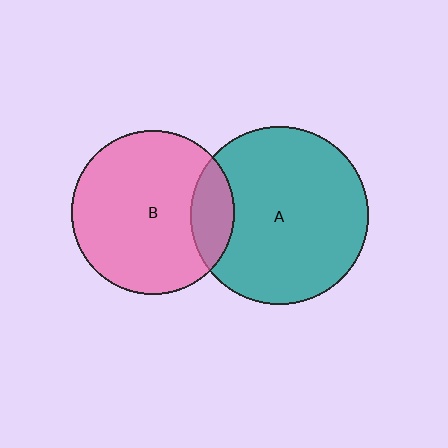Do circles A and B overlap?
Yes.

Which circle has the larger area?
Circle A (teal).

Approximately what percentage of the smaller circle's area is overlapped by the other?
Approximately 15%.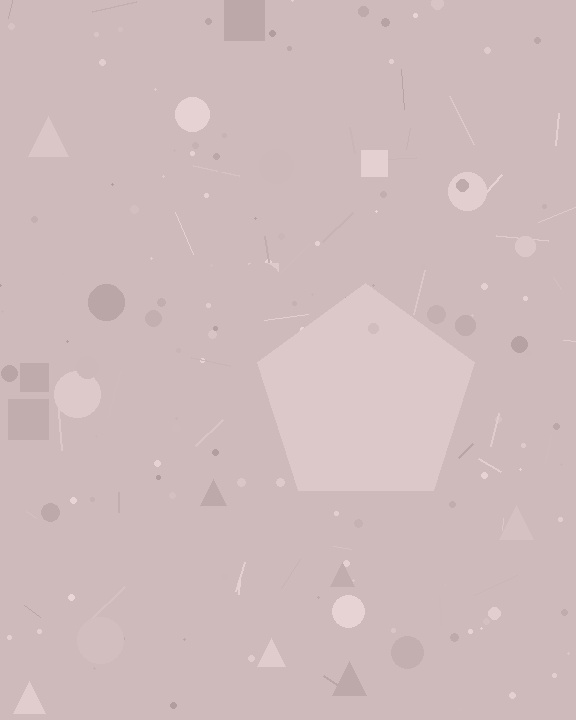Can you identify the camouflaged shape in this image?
The camouflaged shape is a pentagon.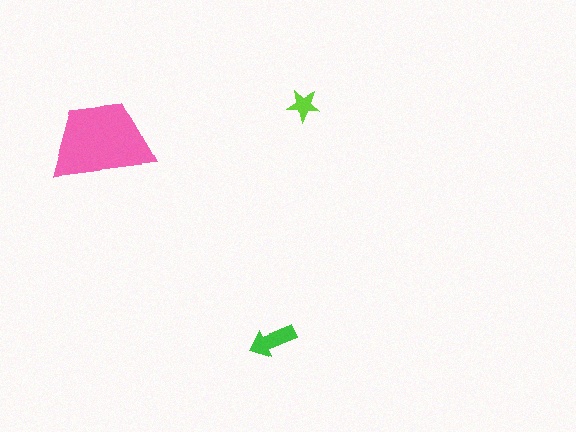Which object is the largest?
The pink trapezoid.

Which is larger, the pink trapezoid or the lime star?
The pink trapezoid.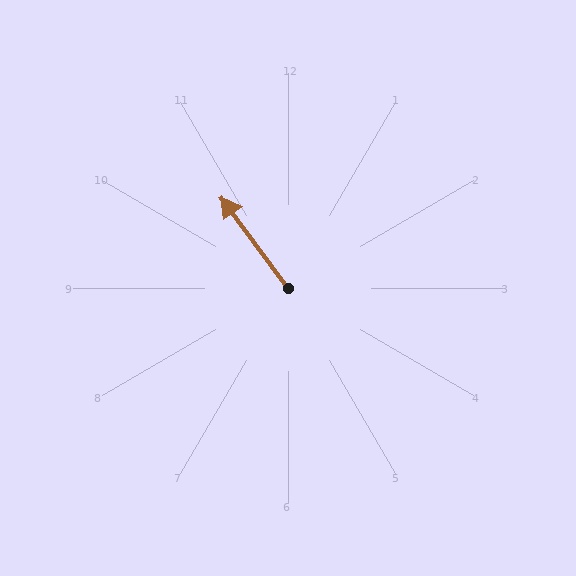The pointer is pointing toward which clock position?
Roughly 11 o'clock.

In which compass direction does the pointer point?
Northwest.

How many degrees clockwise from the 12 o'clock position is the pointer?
Approximately 324 degrees.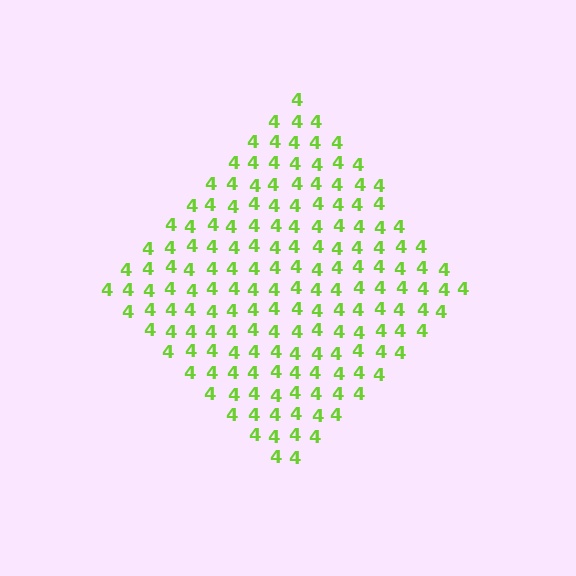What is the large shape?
The large shape is a diamond.